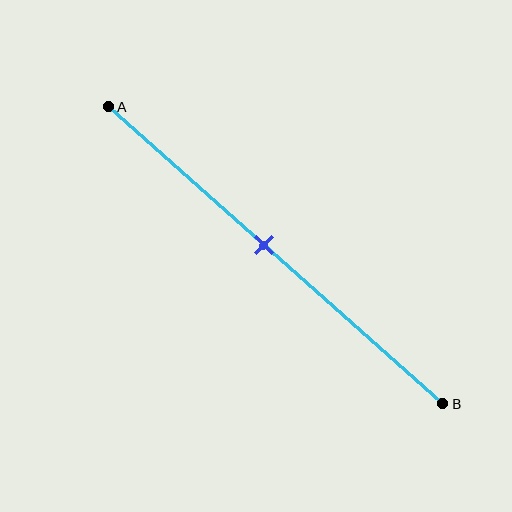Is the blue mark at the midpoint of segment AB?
No, the mark is at about 45% from A, not at the 50% midpoint.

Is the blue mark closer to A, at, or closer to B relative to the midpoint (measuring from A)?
The blue mark is closer to point A than the midpoint of segment AB.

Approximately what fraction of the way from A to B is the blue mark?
The blue mark is approximately 45% of the way from A to B.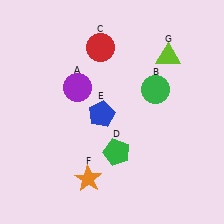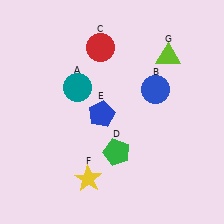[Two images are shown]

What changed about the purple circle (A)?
In Image 1, A is purple. In Image 2, it changed to teal.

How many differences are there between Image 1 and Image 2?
There are 3 differences between the two images.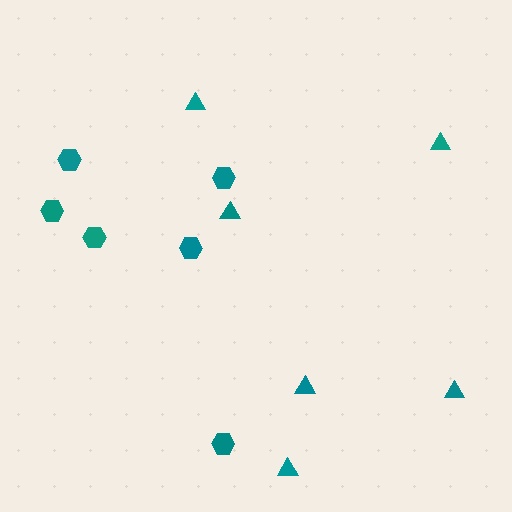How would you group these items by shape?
There are 2 groups: one group of hexagons (6) and one group of triangles (6).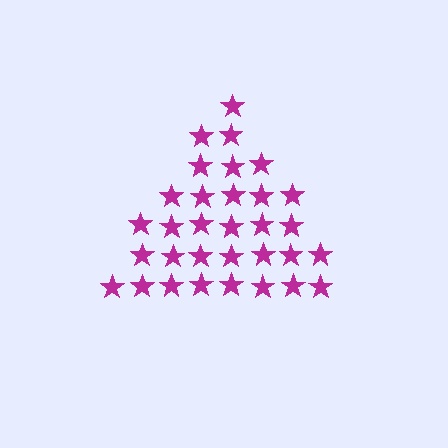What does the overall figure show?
The overall figure shows a triangle.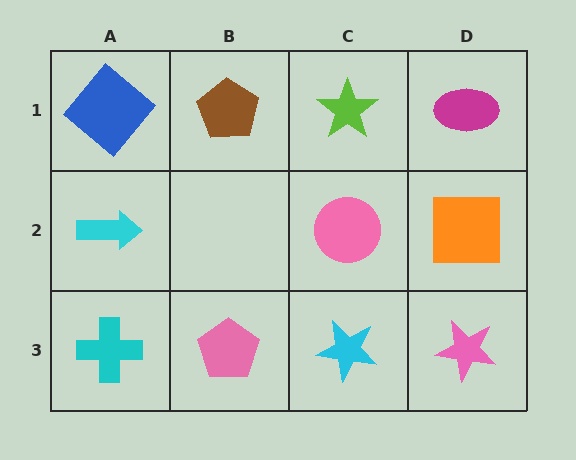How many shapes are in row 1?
4 shapes.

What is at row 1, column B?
A brown pentagon.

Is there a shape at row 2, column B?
No, that cell is empty.